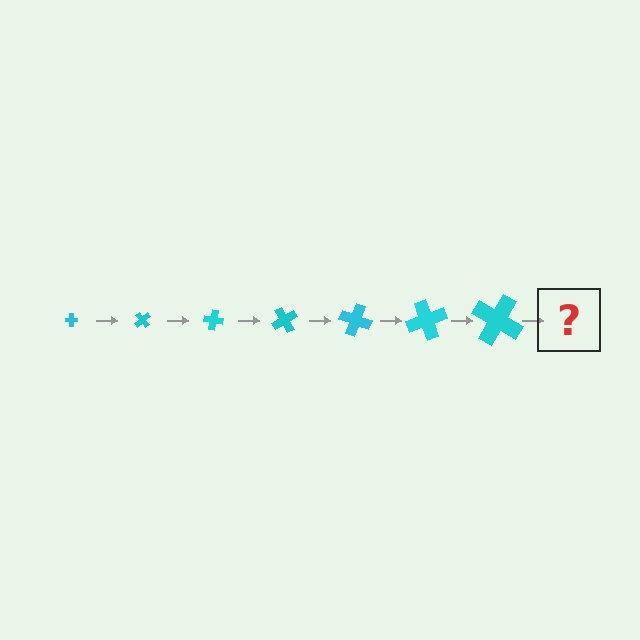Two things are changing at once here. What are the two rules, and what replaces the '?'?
The two rules are that the cross grows larger each step and it rotates 50 degrees each step. The '?' should be a cross, larger than the previous one and rotated 350 degrees from the start.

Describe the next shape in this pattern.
It should be a cross, larger than the previous one and rotated 350 degrees from the start.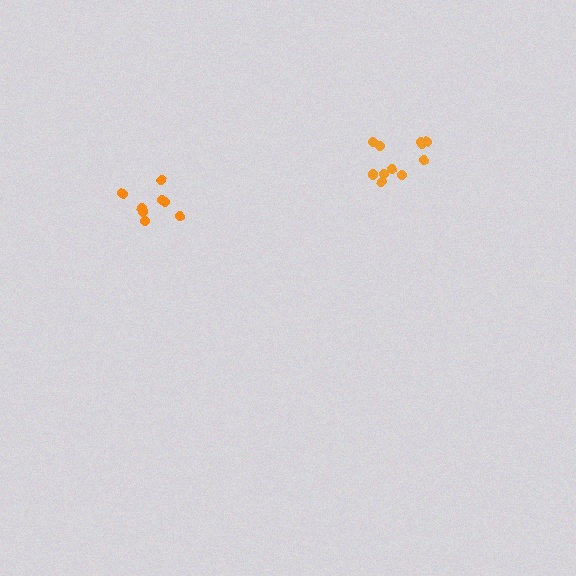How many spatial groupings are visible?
There are 2 spatial groupings.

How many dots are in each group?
Group 1: 8 dots, Group 2: 11 dots (19 total).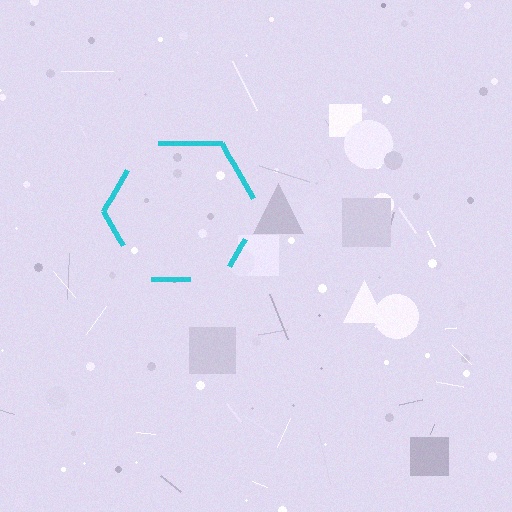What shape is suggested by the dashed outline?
The dashed outline suggests a hexagon.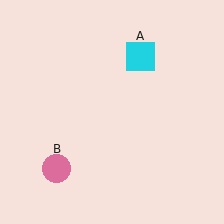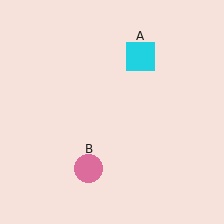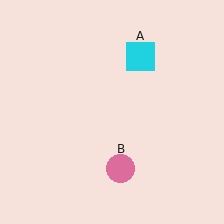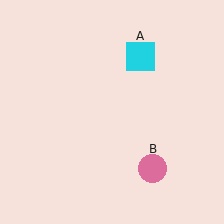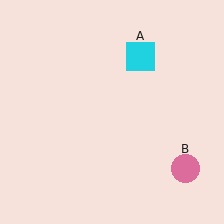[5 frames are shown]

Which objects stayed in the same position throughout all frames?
Cyan square (object A) remained stationary.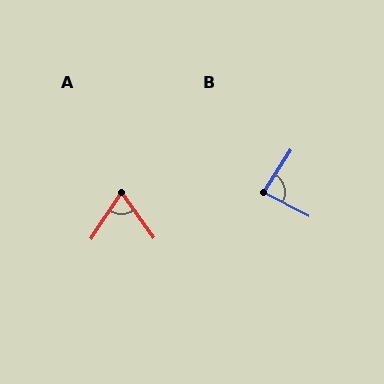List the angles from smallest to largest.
A (69°), B (84°).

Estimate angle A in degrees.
Approximately 69 degrees.